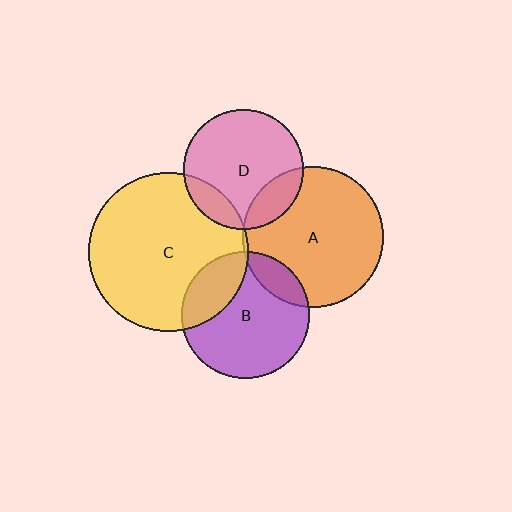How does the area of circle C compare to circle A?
Approximately 1.3 times.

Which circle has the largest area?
Circle C (yellow).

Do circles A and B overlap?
Yes.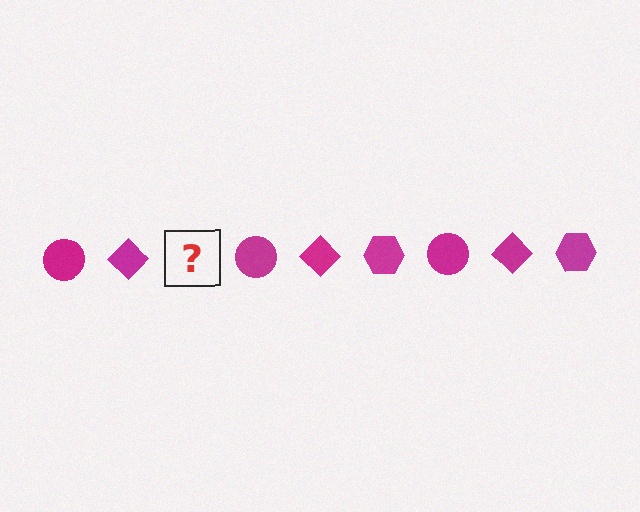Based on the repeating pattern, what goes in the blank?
The blank should be a magenta hexagon.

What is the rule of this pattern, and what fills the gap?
The rule is that the pattern cycles through circle, diamond, hexagon shapes in magenta. The gap should be filled with a magenta hexagon.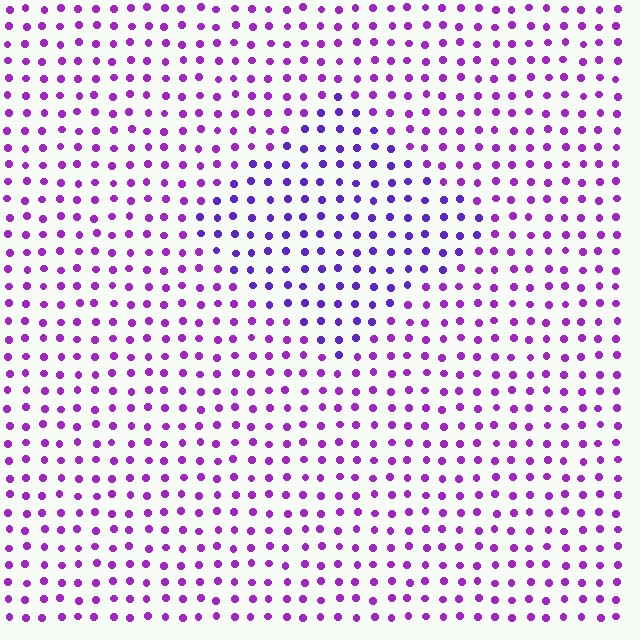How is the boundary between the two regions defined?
The boundary is defined purely by a slight shift in hue (about 27 degrees). Spacing, size, and orientation are identical on both sides.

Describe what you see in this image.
The image is filled with small purple elements in a uniform arrangement. A diamond-shaped region is visible where the elements are tinted to a slightly different hue, forming a subtle color boundary.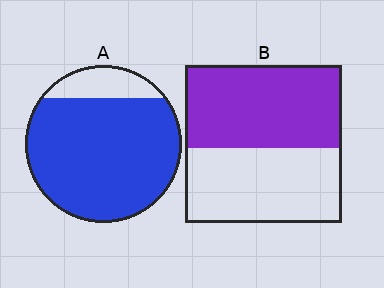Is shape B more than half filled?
Roughly half.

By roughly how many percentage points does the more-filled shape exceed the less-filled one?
By roughly 30 percentage points (A over B).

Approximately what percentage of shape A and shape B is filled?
A is approximately 85% and B is approximately 55%.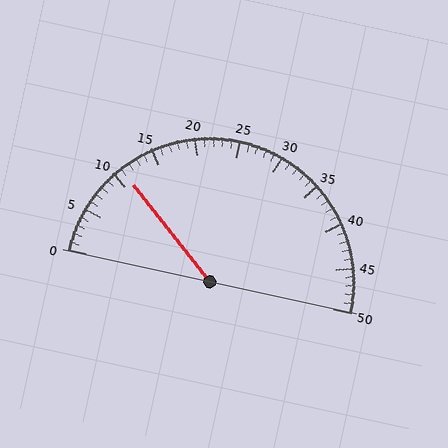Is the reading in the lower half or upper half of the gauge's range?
The reading is in the lower half of the range (0 to 50).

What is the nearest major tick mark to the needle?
The nearest major tick mark is 10.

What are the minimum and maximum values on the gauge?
The gauge ranges from 0 to 50.